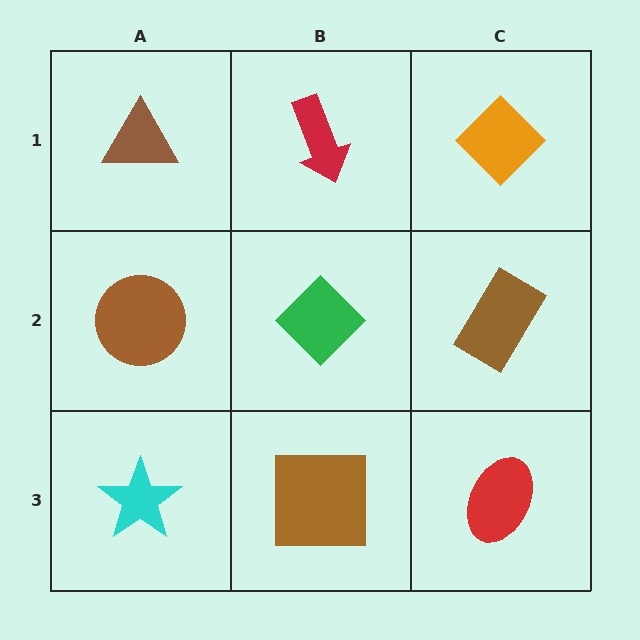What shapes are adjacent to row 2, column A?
A brown triangle (row 1, column A), a cyan star (row 3, column A), a green diamond (row 2, column B).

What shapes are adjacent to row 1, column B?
A green diamond (row 2, column B), a brown triangle (row 1, column A), an orange diamond (row 1, column C).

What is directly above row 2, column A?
A brown triangle.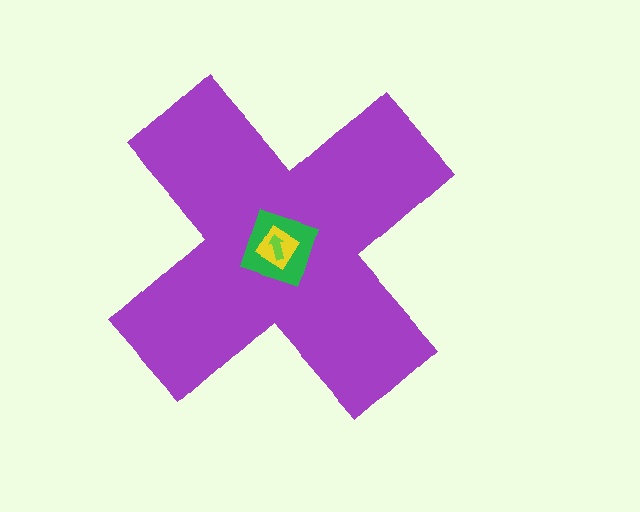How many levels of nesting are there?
4.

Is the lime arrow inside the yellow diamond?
Yes.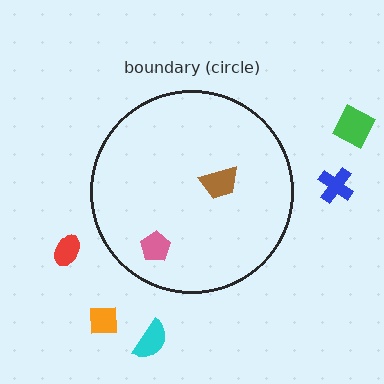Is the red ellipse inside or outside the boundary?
Outside.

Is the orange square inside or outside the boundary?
Outside.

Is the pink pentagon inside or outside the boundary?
Inside.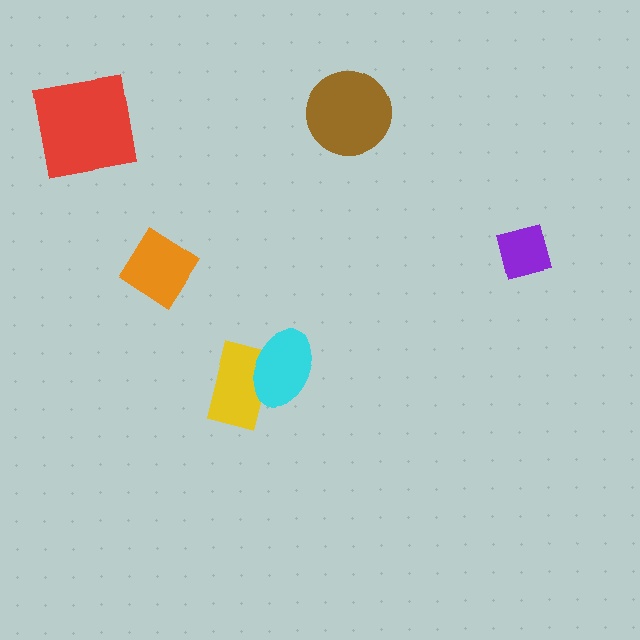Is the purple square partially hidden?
No, no other shape covers it.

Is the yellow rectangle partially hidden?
Yes, it is partially covered by another shape.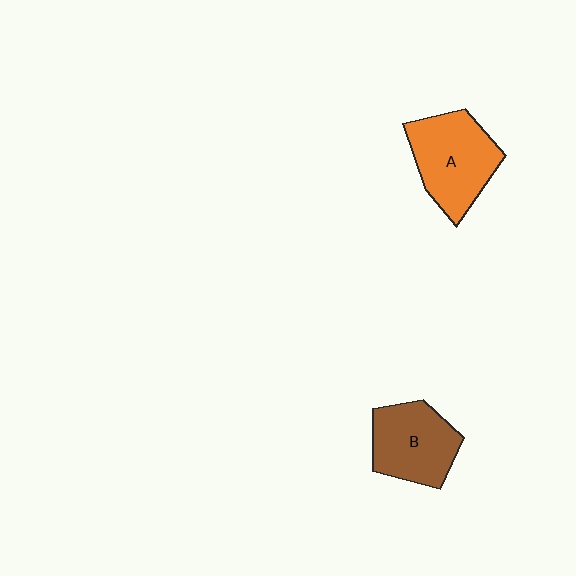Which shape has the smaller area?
Shape B (brown).